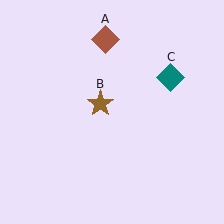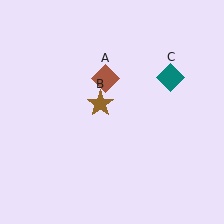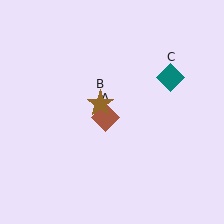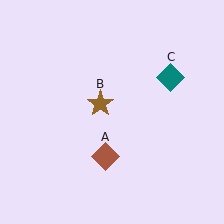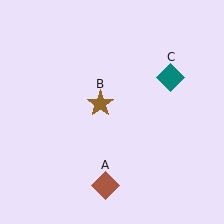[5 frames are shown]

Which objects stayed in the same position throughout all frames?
Brown star (object B) and teal diamond (object C) remained stationary.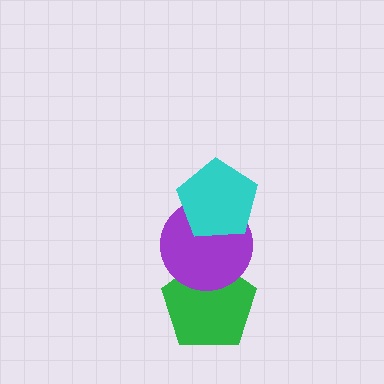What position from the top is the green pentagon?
The green pentagon is 3rd from the top.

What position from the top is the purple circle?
The purple circle is 2nd from the top.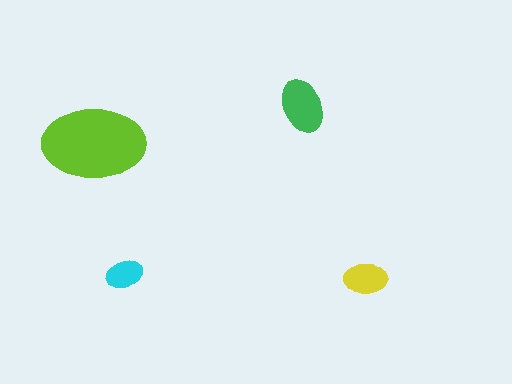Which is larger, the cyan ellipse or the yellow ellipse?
The yellow one.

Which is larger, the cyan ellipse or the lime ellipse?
The lime one.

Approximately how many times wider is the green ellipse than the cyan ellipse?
About 1.5 times wider.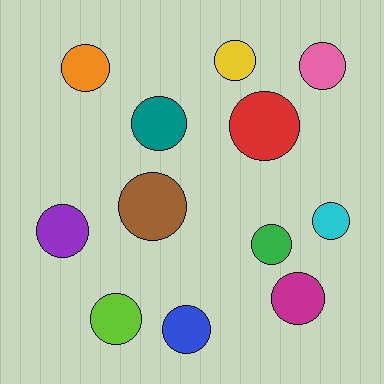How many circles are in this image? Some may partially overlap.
There are 12 circles.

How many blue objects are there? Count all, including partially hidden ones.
There is 1 blue object.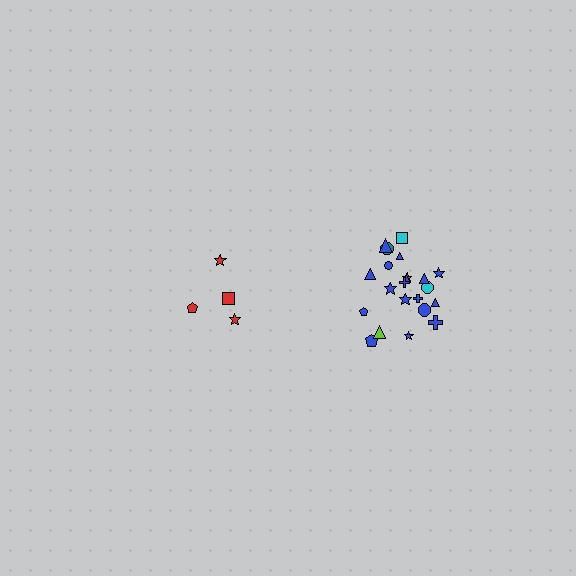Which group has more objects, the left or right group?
The right group.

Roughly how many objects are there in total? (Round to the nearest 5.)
Roughly 25 objects in total.